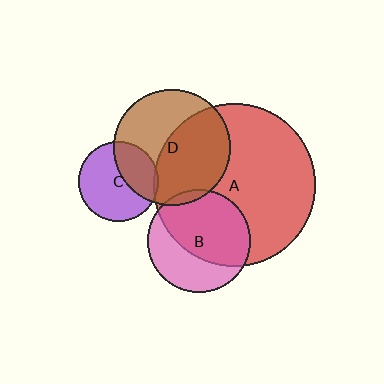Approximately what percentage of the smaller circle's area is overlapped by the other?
Approximately 5%.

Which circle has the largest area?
Circle A (red).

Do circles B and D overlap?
Yes.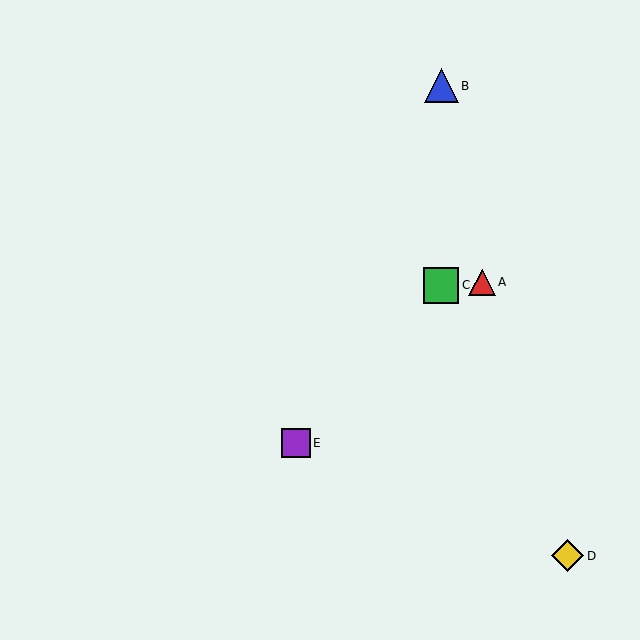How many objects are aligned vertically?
2 objects (B, C) are aligned vertically.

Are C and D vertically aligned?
No, C is at x≈441 and D is at x≈568.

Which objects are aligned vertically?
Objects B, C are aligned vertically.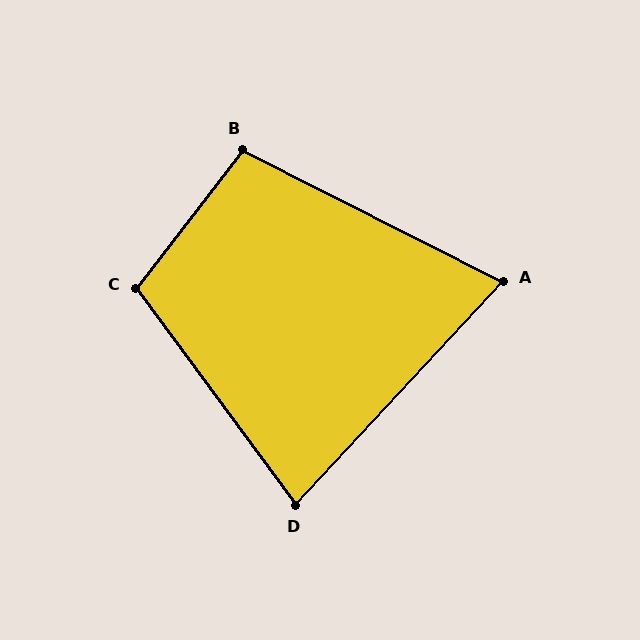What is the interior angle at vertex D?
Approximately 79 degrees (acute).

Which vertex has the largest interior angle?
C, at approximately 106 degrees.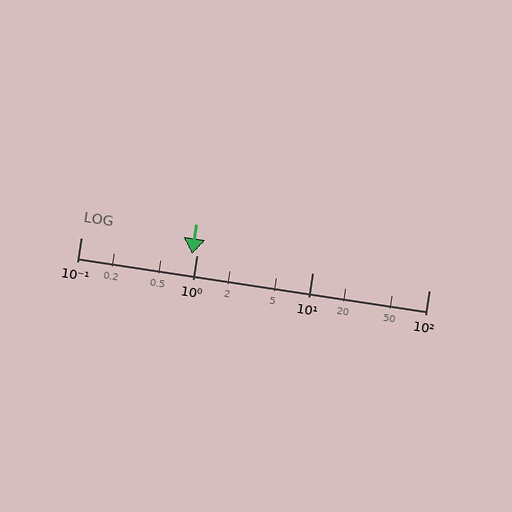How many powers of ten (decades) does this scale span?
The scale spans 3 decades, from 0.1 to 100.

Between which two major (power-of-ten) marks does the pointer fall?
The pointer is between 0.1 and 1.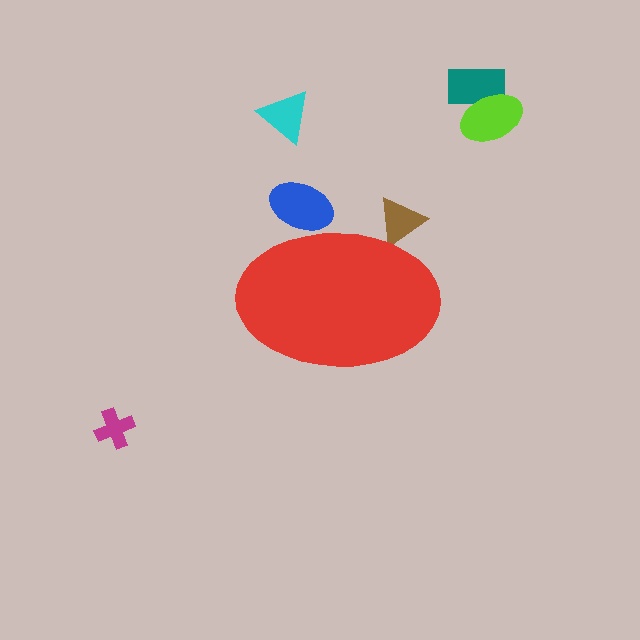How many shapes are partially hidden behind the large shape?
2 shapes are partially hidden.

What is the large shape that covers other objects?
A red ellipse.